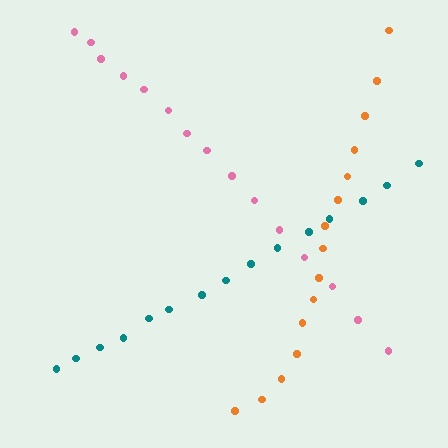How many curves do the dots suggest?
There are 3 distinct paths.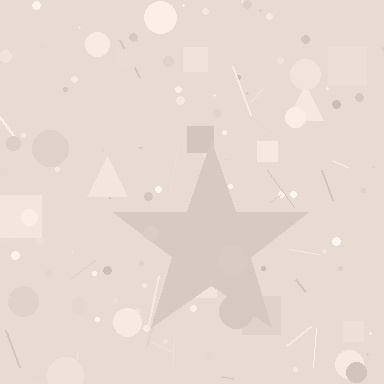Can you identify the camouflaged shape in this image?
The camouflaged shape is a star.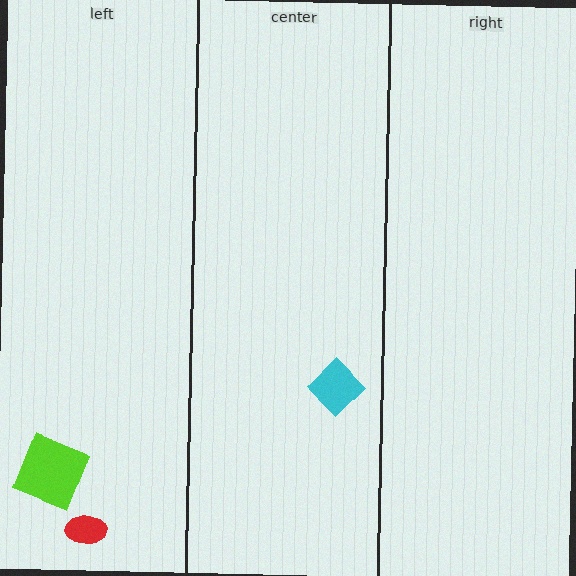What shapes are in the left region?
The red ellipse, the lime square.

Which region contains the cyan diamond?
The center region.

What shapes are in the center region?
The cyan diamond.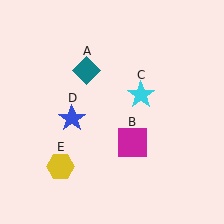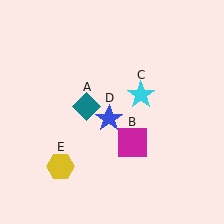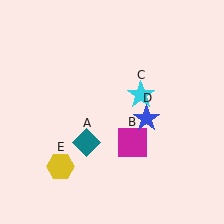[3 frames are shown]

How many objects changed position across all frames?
2 objects changed position: teal diamond (object A), blue star (object D).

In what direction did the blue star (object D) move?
The blue star (object D) moved right.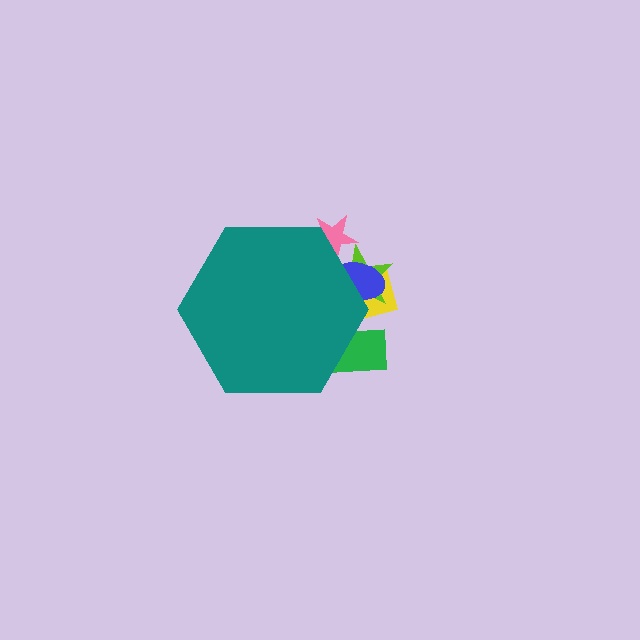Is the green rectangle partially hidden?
Yes, the green rectangle is partially hidden behind the teal hexagon.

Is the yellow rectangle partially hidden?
Yes, the yellow rectangle is partially hidden behind the teal hexagon.